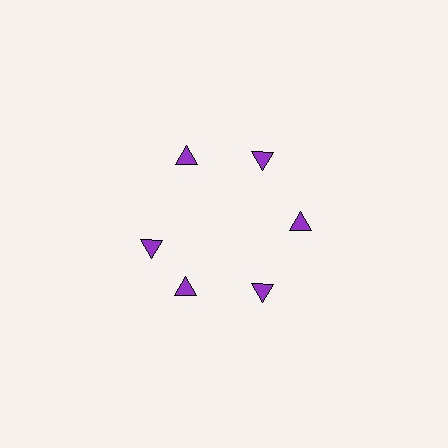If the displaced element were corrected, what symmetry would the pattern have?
It would have 6-fold rotational symmetry — the pattern would map onto itself every 60 degrees.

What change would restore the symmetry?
The symmetry would be restored by rotating it back into even spacing with its neighbors so that all 6 triangles sit at equal angles and equal distance from the center.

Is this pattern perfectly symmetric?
No. The 6 purple triangles are arranged in a ring, but one element near the 9 o'clock position is rotated out of alignment along the ring, breaking the 6-fold rotational symmetry.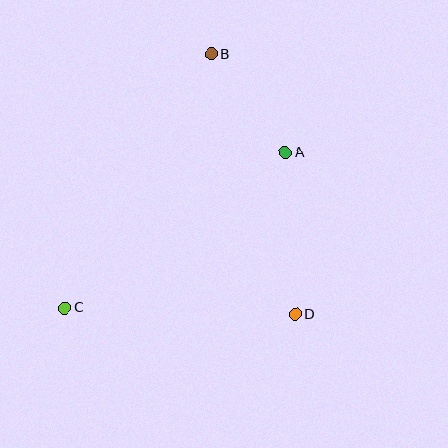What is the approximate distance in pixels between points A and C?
The distance between A and C is approximately 270 pixels.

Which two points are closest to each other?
Points A and B are closest to each other.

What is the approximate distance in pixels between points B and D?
The distance between B and D is approximately 274 pixels.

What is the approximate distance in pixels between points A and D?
The distance between A and D is approximately 162 pixels.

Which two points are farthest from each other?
Points B and C are farthest from each other.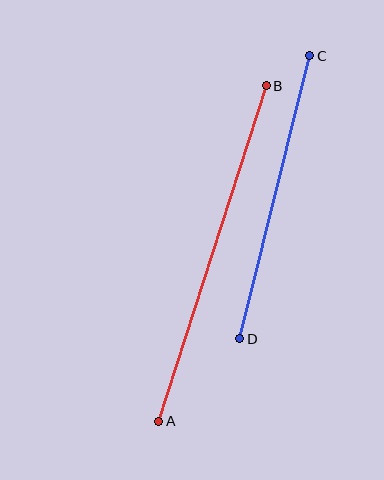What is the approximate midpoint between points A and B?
The midpoint is at approximately (212, 253) pixels.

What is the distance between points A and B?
The distance is approximately 352 pixels.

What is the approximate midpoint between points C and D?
The midpoint is at approximately (275, 197) pixels.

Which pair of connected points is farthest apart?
Points A and B are farthest apart.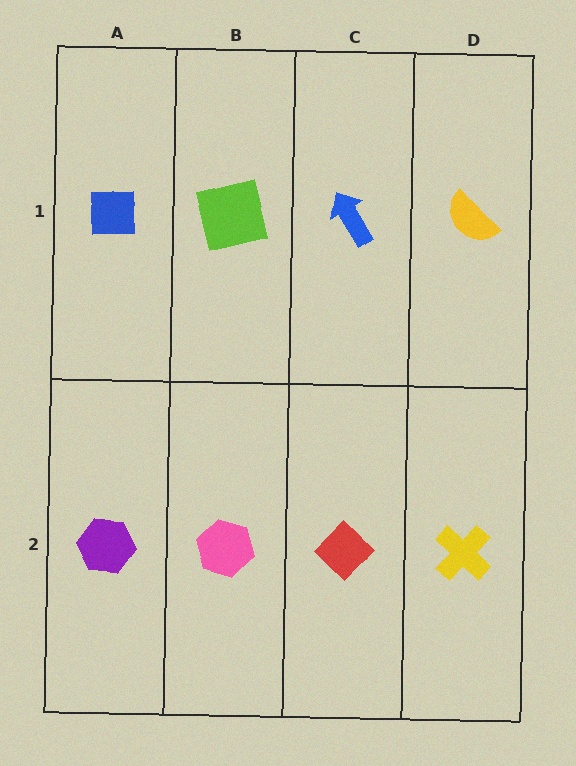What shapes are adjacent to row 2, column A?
A blue square (row 1, column A), a pink hexagon (row 2, column B).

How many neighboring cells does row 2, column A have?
2.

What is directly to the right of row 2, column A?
A pink hexagon.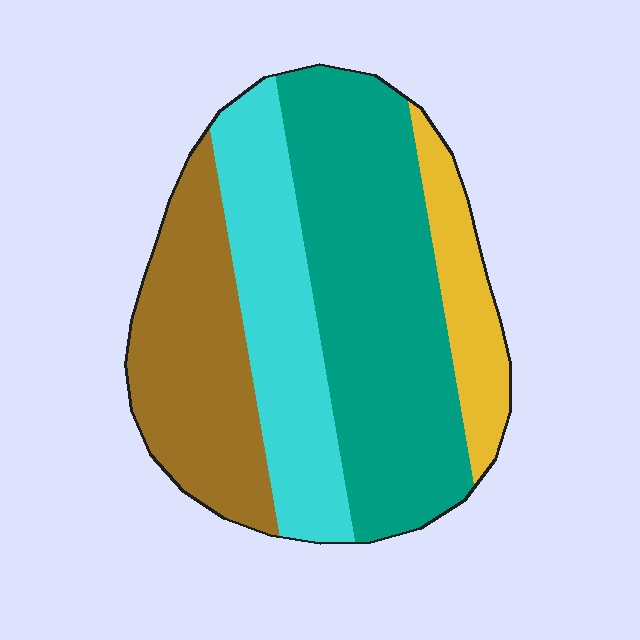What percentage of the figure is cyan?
Cyan takes up about one quarter (1/4) of the figure.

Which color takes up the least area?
Yellow, at roughly 10%.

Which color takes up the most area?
Teal, at roughly 40%.